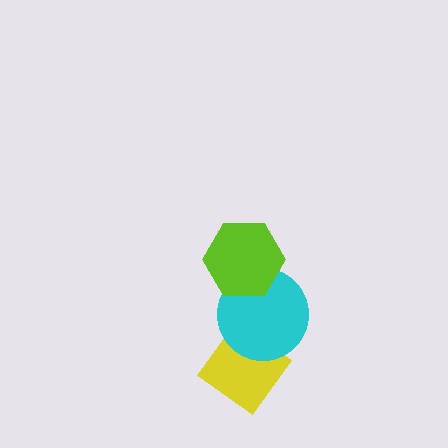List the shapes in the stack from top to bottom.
From top to bottom: the lime hexagon, the cyan circle, the yellow diamond.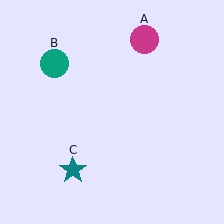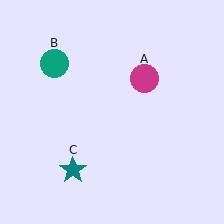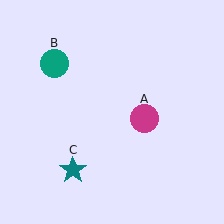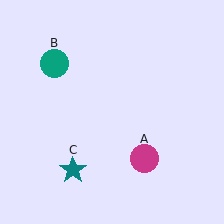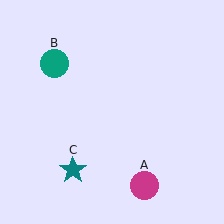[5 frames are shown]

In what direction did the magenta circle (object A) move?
The magenta circle (object A) moved down.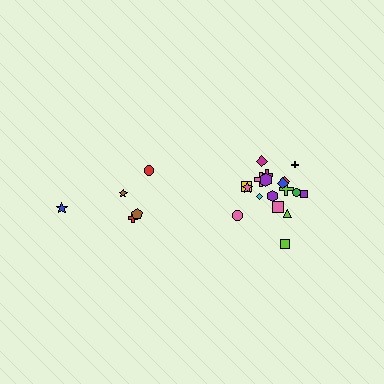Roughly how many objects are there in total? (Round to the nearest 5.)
Roughly 25 objects in total.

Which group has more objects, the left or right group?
The right group.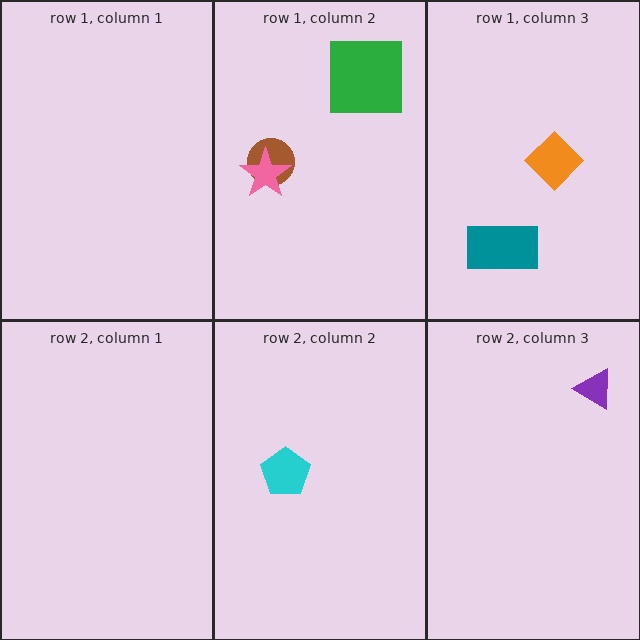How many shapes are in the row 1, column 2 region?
3.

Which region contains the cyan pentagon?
The row 2, column 2 region.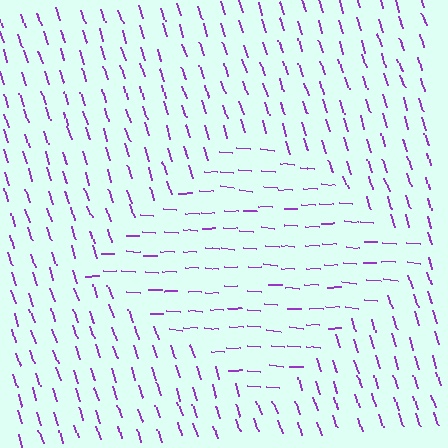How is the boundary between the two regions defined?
The boundary is defined purely by a change in line orientation (approximately 69 degrees difference). All lines are the same color and thickness.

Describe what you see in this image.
The image is filled with small purple line segments. A diamond region in the image has lines oriented differently from the surrounding lines, creating a visible texture boundary.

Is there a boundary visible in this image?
Yes, there is a texture boundary formed by a change in line orientation.